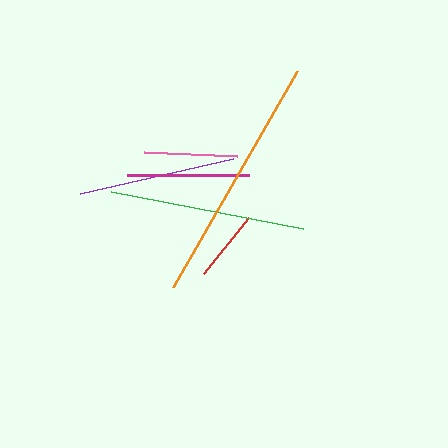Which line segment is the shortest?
The red line is the shortest at approximately 72 pixels.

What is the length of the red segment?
The red segment is approximately 72 pixels long.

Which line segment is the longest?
The orange line is the longest at approximately 249 pixels.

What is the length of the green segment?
The green segment is approximately 196 pixels long.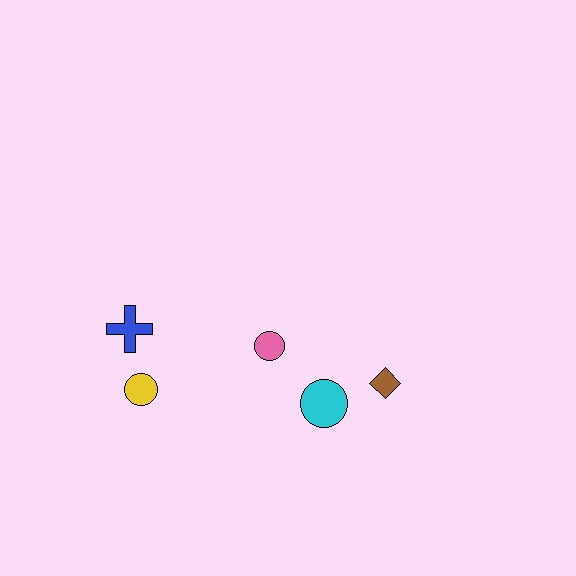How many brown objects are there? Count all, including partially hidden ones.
There is 1 brown object.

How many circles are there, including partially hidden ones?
There are 3 circles.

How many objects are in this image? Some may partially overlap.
There are 5 objects.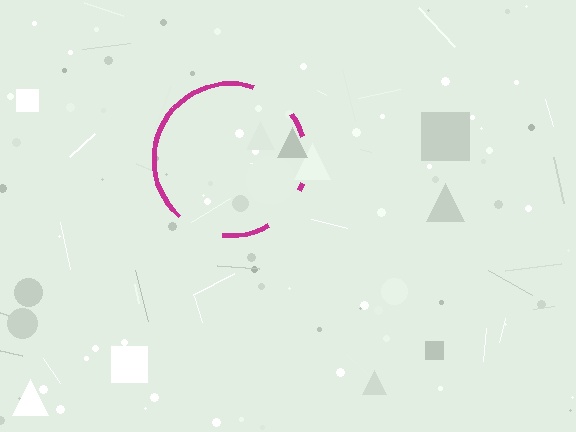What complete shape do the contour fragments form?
The contour fragments form a circle.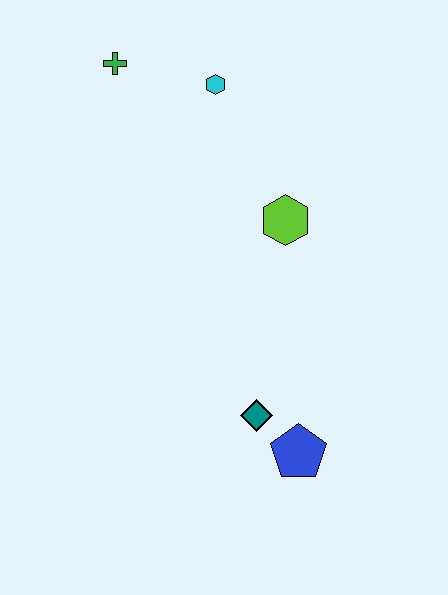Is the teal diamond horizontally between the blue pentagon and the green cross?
Yes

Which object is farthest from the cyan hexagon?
The blue pentagon is farthest from the cyan hexagon.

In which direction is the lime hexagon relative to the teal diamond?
The lime hexagon is above the teal diamond.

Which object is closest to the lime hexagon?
The cyan hexagon is closest to the lime hexagon.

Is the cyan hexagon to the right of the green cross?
Yes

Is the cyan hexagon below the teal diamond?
No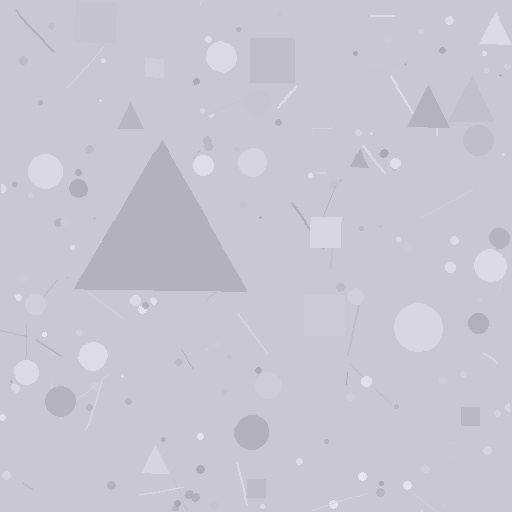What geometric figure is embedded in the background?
A triangle is embedded in the background.